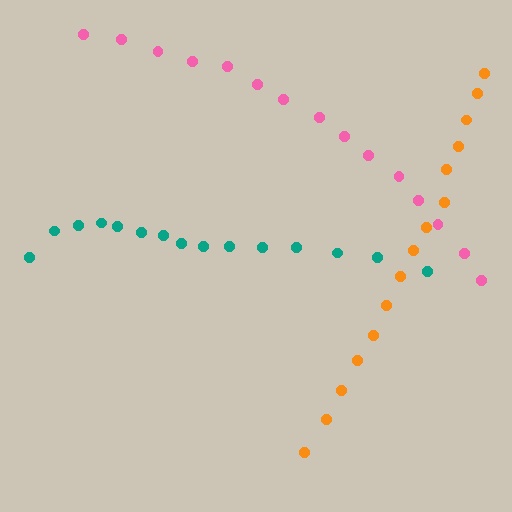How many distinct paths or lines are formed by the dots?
There are 3 distinct paths.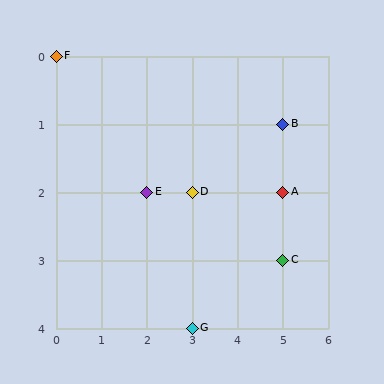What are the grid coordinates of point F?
Point F is at grid coordinates (0, 0).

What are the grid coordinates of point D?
Point D is at grid coordinates (3, 2).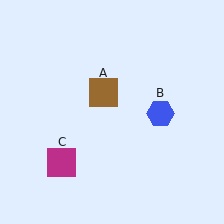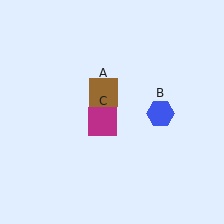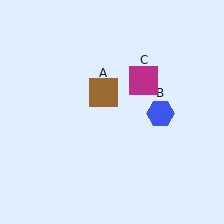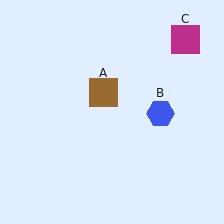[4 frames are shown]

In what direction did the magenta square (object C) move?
The magenta square (object C) moved up and to the right.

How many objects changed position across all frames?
1 object changed position: magenta square (object C).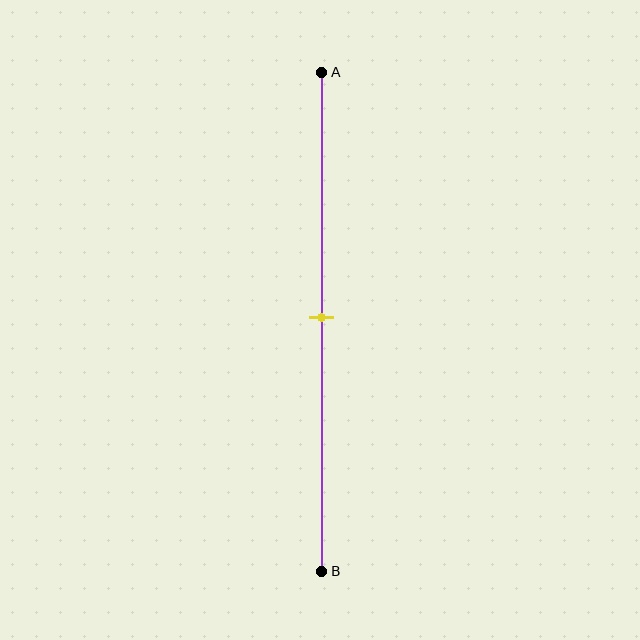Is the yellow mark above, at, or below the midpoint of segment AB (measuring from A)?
The yellow mark is approximately at the midpoint of segment AB.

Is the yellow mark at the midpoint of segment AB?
Yes, the mark is approximately at the midpoint.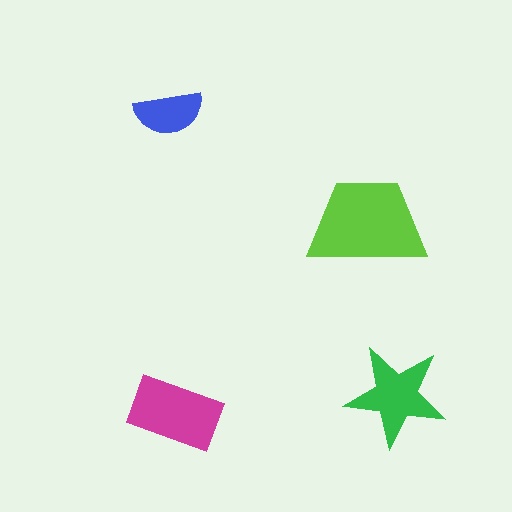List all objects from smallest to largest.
The blue semicircle, the green star, the magenta rectangle, the lime trapezoid.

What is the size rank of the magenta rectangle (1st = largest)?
2nd.